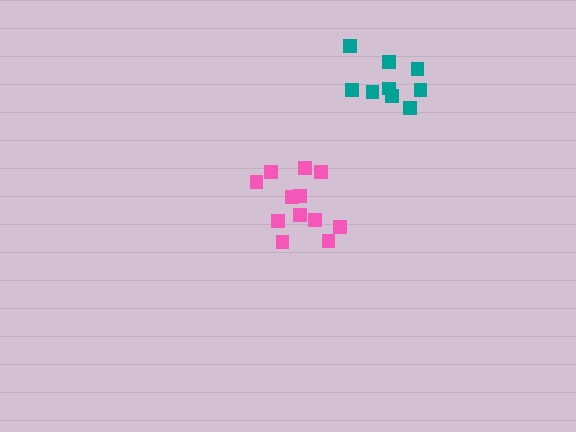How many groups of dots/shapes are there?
There are 2 groups.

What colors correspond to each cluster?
The clusters are colored: pink, teal.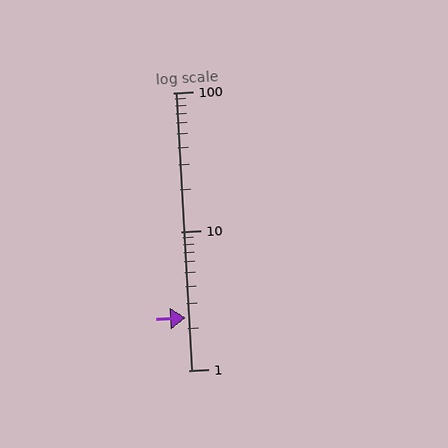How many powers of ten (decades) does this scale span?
The scale spans 2 decades, from 1 to 100.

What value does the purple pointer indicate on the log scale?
The pointer indicates approximately 2.4.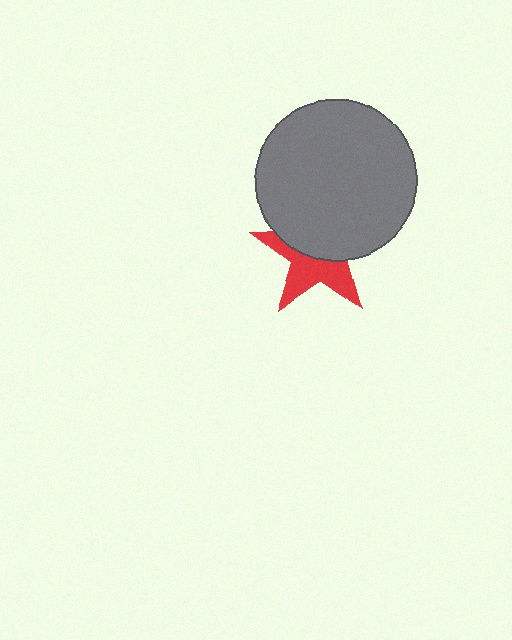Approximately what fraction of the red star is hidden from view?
Roughly 53% of the red star is hidden behind the gray circle.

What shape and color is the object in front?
The object in front is a gray circle.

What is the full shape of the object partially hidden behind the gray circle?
The partially hidden object is a red star.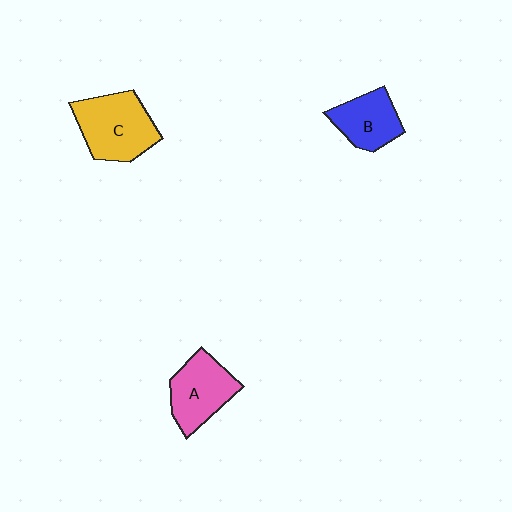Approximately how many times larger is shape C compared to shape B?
Approximately 1.4 times.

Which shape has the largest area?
Shape C (yellow).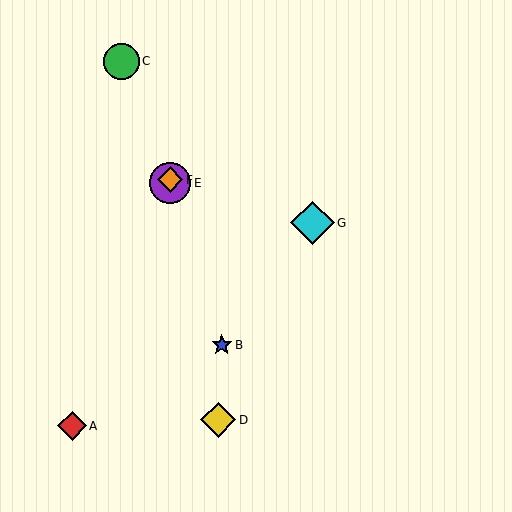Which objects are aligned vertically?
Objects E, F are aligned vertically.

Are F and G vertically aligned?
No, F is at x≈170 and G is at x≈312.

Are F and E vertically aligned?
Yes, both are at x≈170.